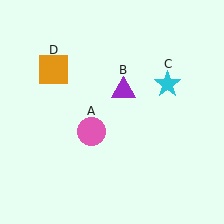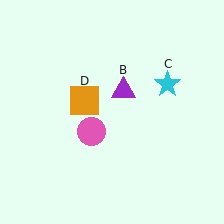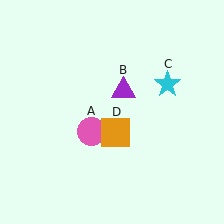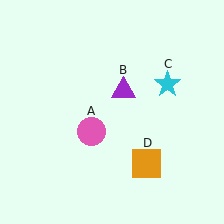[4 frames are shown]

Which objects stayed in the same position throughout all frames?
Pink circle (object A) and purple triangle (object B) and cyan star (object C) remained stationary.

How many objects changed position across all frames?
1 object changed position: orange square (object D).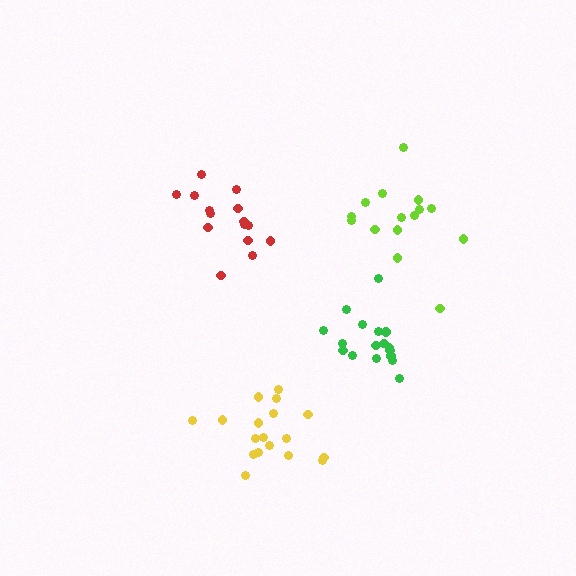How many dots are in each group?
Group 1: 17 dots, Group 2: 16 dots, Group 3: 15 dots, Group 4: 18 dots (66 total).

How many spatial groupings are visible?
There are 4 spatial groupings.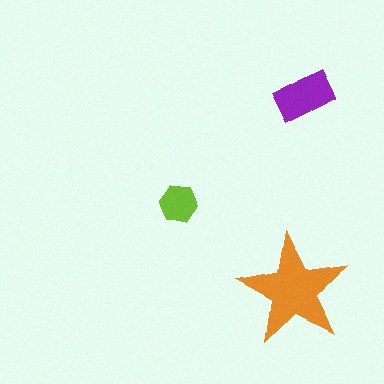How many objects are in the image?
There are 3 objects in the image.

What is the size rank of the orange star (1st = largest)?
1st.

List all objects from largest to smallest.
The orange star, the purple rectangle, the lime hexagon.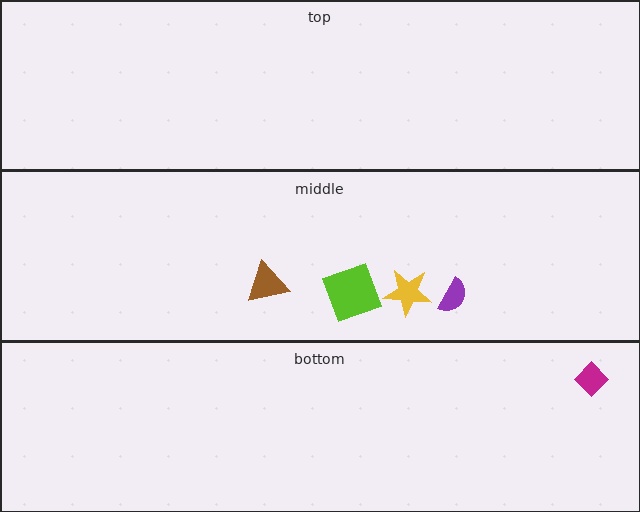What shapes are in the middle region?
The yellow star, the purple semicircle, the brown triangle, the lime square.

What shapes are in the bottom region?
The magenta diamond.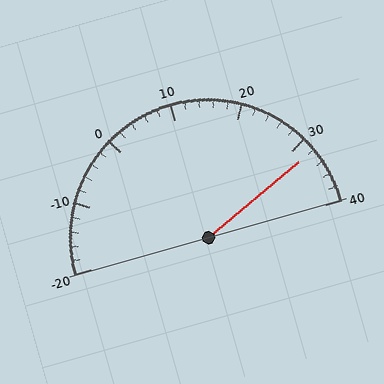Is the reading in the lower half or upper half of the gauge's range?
The reading is in the upper half of the range (-20 to 40).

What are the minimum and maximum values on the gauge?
The gauge ranges from -20 to 40.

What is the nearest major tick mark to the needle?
The nearest major tick mark is 30.